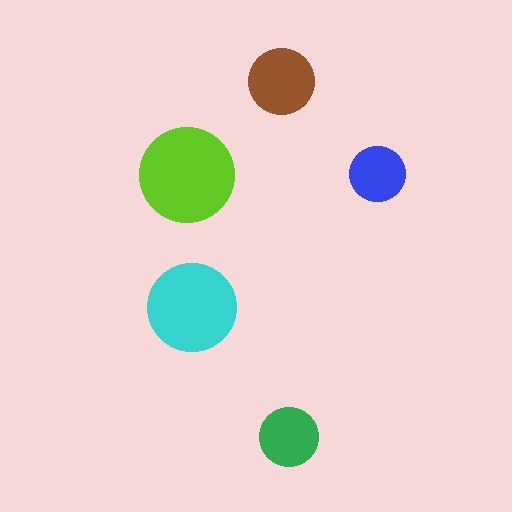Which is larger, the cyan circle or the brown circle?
The cyan one.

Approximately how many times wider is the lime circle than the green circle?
About 1.5 times wider.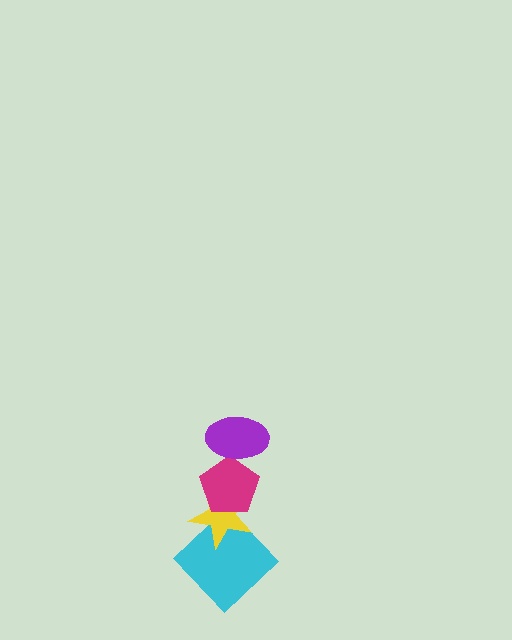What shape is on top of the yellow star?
The magenta pentagon is on top of the yellow star.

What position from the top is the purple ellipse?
The purple ellipse is 1st from the top.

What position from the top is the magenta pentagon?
The magenta pentagon is 2nd from the top.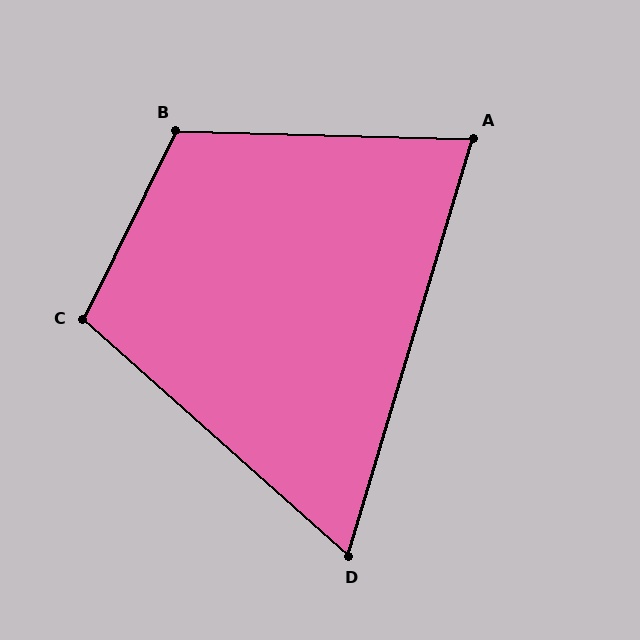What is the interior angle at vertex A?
Approximately 75 degrees (acute).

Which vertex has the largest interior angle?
B, at approximately 115 degrees.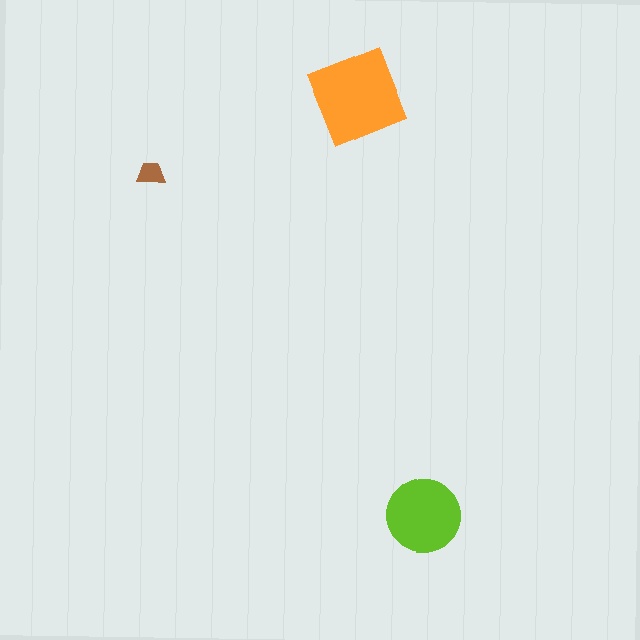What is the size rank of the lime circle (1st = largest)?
2nd.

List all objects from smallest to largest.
The brown trapezoid, the lime circle, the orange diamond.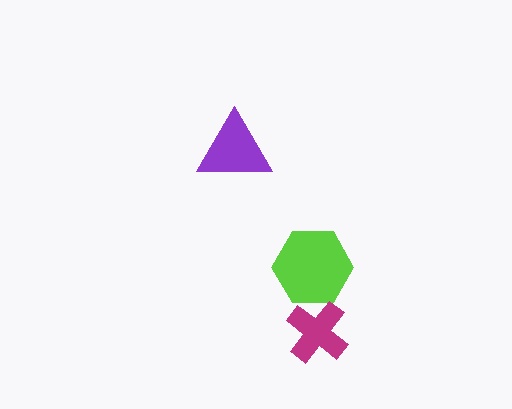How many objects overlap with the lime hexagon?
1 object overlaps with the lime hexagon.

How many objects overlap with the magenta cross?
1 object overlaps with the magenta cross.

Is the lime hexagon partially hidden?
Yes, it is partially covered by another shape.